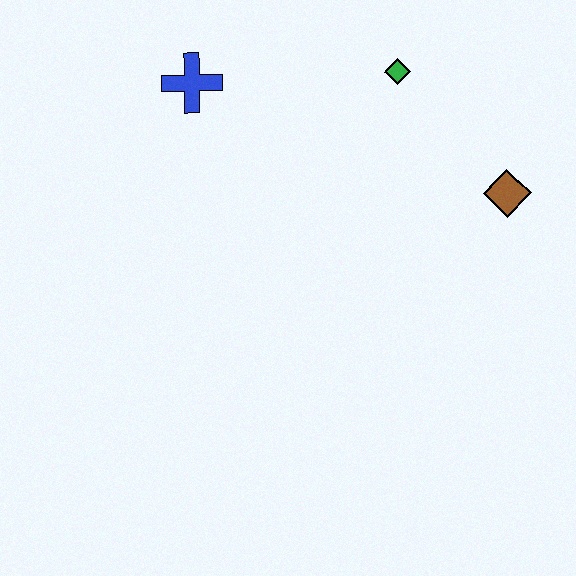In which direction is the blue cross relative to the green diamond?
The blue cross is to the left of the green diamond.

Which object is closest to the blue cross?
The green diamond is closest to the blue cross.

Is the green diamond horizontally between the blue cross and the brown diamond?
Yes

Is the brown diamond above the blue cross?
No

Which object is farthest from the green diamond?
The blue cross is farthest from the green diamond.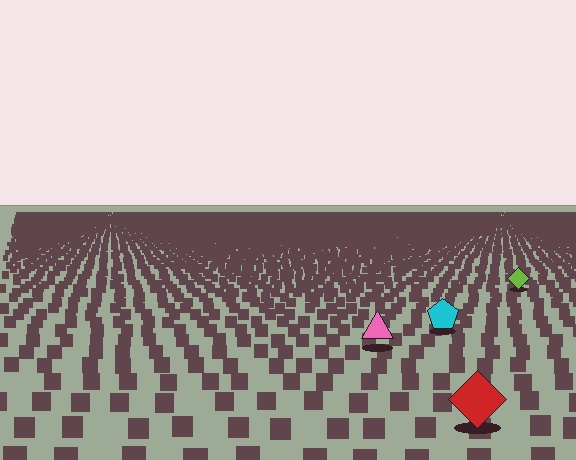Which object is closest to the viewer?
The red diamond is closest. The texture marks near it are larger and more spread out.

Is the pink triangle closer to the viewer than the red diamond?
No. The red diamond is closer — you can tell from the texture gradient: the ground texture is coarser near it.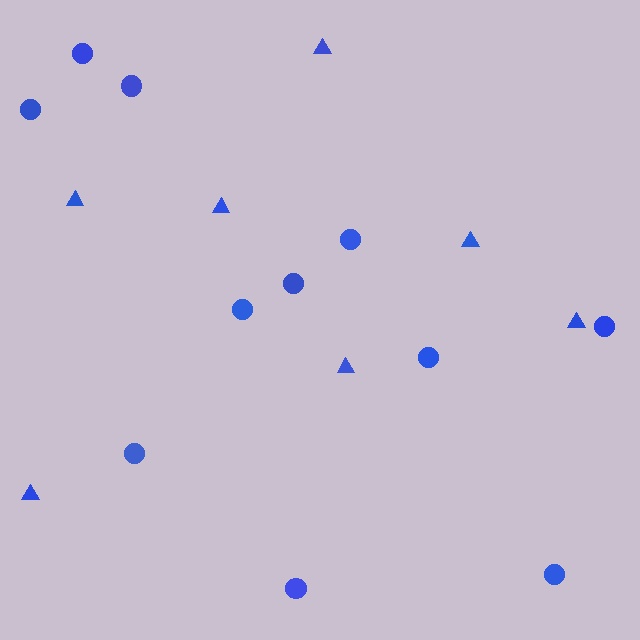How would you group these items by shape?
There are 2 groups: one group of circles (11) and one group of triangles (7).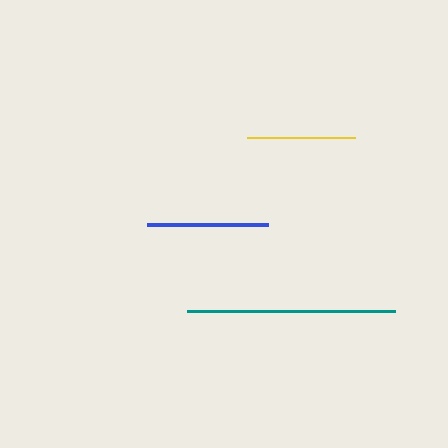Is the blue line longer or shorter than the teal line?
The teal line is longer than the blue line.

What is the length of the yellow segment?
The yellow segment is approximately 108 pixels long.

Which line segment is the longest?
The teal line is the longest at approximately 208 pixels.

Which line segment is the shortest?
The yellow line is the shortest at approximately 108 pixels.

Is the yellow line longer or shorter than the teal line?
The teal line is longer than the yellow line.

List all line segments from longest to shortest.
From longest to shortest: teal, blue, yellow.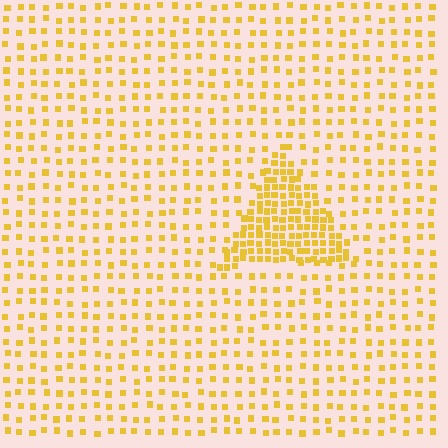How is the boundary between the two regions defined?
The boundary is defined by a change in element density (approximately 2.6x ratio). All elements are the same color, size, and shape.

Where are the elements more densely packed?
The elements are more densely packed inside the triangle boundary.